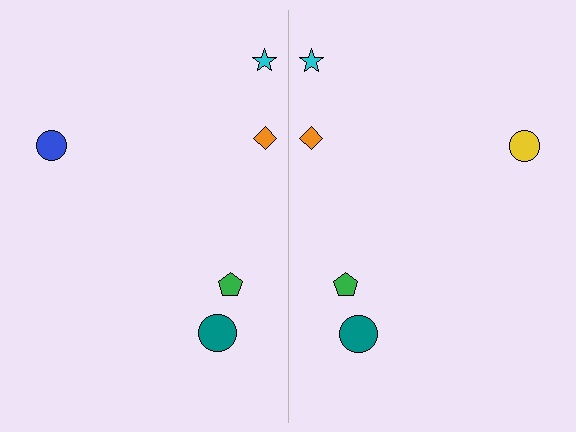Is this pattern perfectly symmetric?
No, the pattern is not perfectly symmetric. The yellow circle on the right side breaks the symmetry — its mirror counterpart is blue.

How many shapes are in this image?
There are 10 shapes in this image.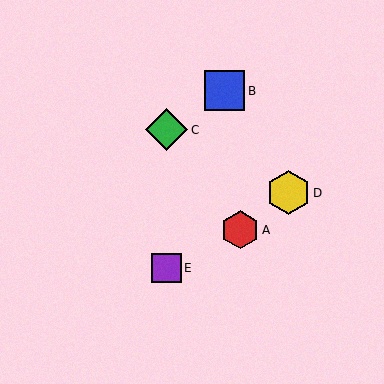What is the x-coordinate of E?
Object E is at x≈167.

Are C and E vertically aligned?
Yes, both are at x≈167.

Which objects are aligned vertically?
Objects C, E are aligned vertically.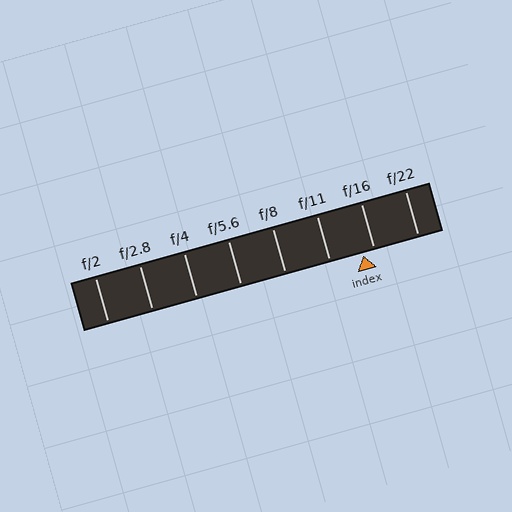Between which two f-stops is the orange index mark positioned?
The index mark is between f/11 and f/16.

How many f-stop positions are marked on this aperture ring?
There are 8 f-stop positions marked.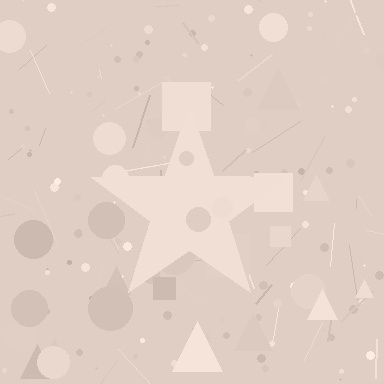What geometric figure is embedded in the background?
A star is embedded in the background.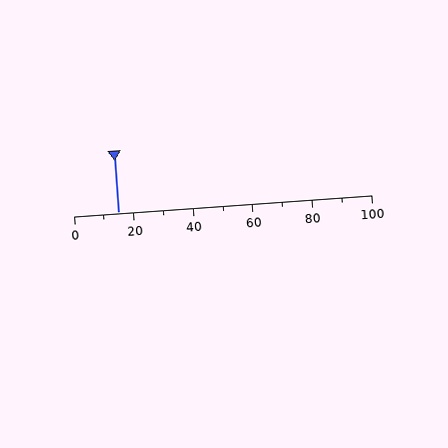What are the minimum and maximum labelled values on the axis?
The axis runs from 0 to 100.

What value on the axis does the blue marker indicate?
The marker indicates approximately 15.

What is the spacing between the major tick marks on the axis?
The major ticks are spaced 20 apart.